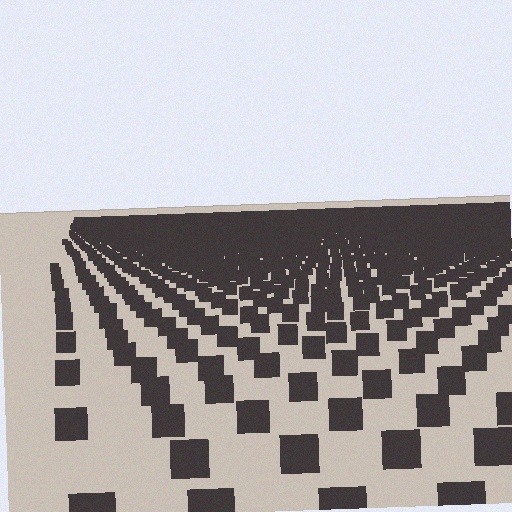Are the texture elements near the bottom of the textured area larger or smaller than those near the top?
Larger. Near the bottom, elements are closer to the viewer and appear at a bigger on-screen size.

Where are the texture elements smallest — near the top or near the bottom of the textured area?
Near the top.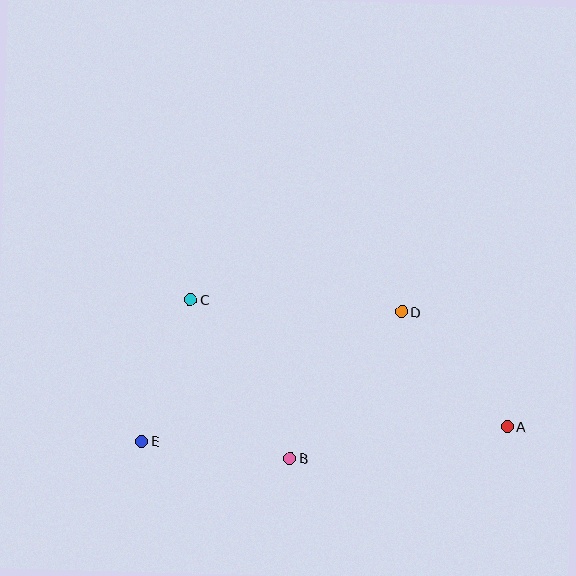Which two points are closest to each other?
Points C and E are closest to each other.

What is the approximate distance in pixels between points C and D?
The distance between C and D is approximately 212 pixels.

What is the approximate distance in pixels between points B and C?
The distance between B and C is approximately 187 pixels.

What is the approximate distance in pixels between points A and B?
The distance between A and B is approximately 220 pixels.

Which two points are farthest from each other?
Points A and E are farthest from each other.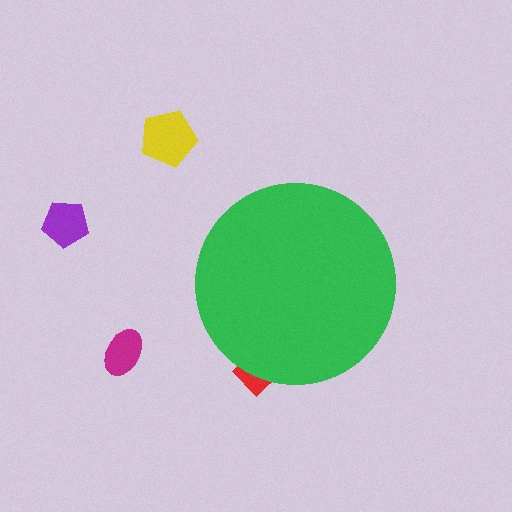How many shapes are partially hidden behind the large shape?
1 shape is partially hidden.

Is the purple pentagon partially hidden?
No, the purple pentagon is fully visible.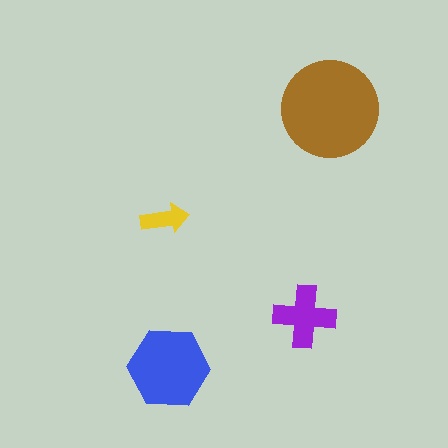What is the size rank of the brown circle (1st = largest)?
1st.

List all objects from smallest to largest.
The yellow arrow, the purple cross, the blue hexagon, the brown circle.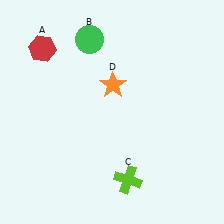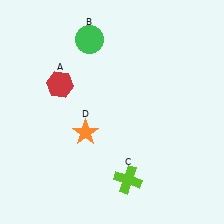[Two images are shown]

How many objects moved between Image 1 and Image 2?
2 objects moved between the two images.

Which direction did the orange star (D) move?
The orange star (D) moved down.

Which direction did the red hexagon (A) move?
The red hexagon (A) moved down.